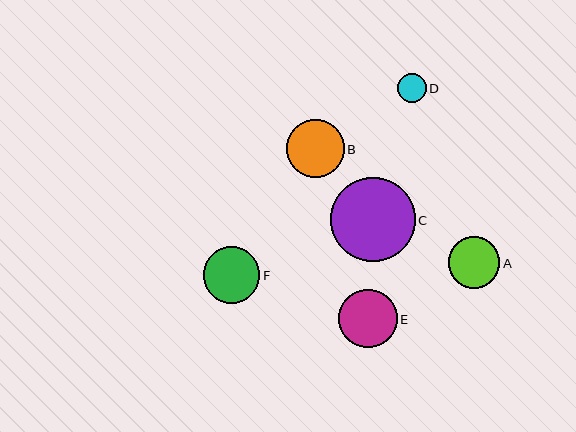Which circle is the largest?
Circle C is the largest with a size of approximately 84 pixels.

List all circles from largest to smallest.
From largest to smallest: C, E, B, F, A, D.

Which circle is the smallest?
Circle D is the smallest with a size of approximately 29 pixels.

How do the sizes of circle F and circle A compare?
Circle F and circle A are approximately the same size.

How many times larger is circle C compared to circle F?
Circle C is approximately 1.5 times the size of circle F.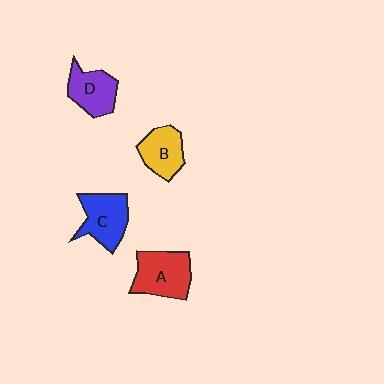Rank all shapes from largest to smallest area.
From largest to smallest: A (red), C (blue), D (purple), B (yellow).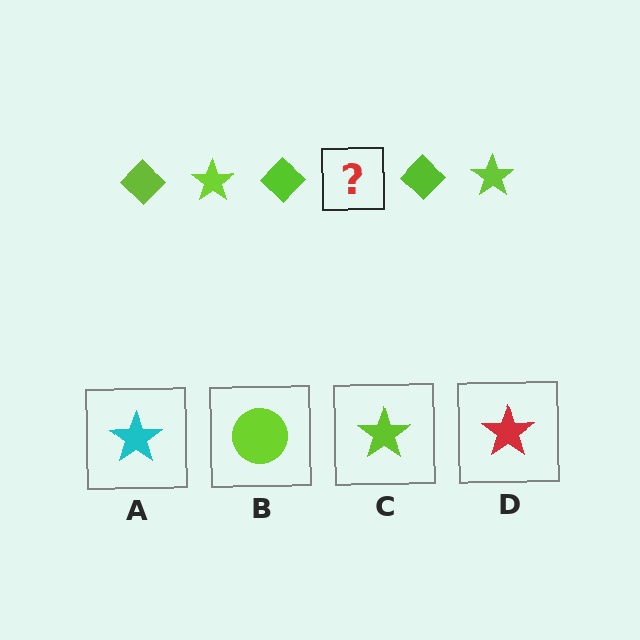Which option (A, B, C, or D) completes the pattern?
C.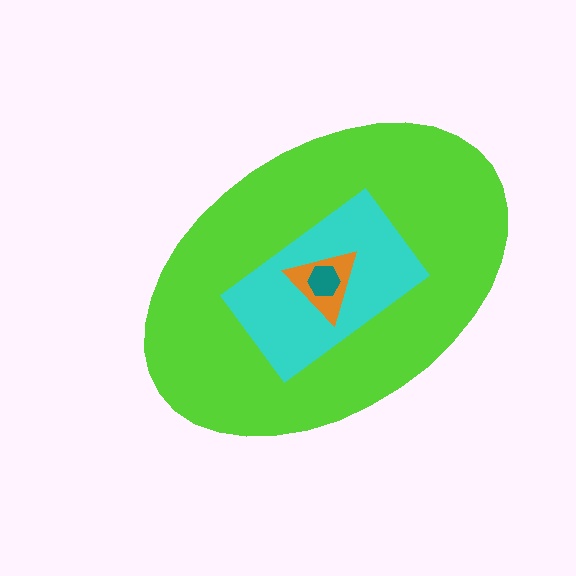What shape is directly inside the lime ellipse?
The cyan rectangle.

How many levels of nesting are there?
4.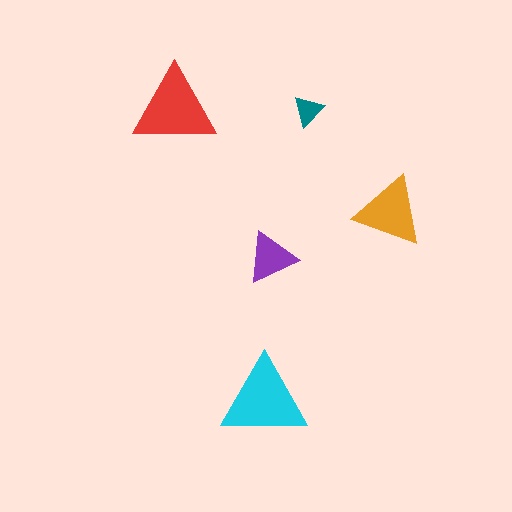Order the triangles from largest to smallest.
the cyan one, the red one, the orange one, the purple one, the teal one.